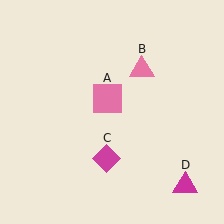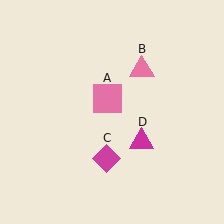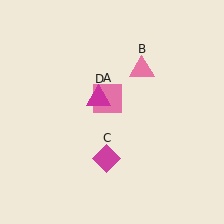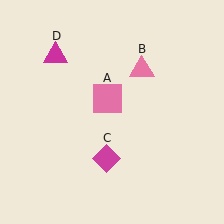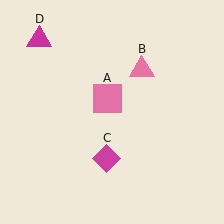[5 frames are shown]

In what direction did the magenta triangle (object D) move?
The magenta triangle (object D) moved up and to the left.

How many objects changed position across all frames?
1 object changed position: magenta triangle (object D).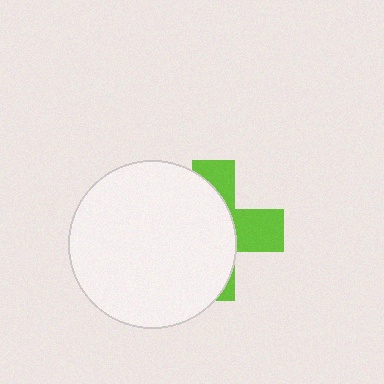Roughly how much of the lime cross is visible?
A small part of it is visible (roughly 35%).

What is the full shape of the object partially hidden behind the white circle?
The partially hidden object is a lime cross.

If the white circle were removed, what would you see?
You would see the complete lime cross.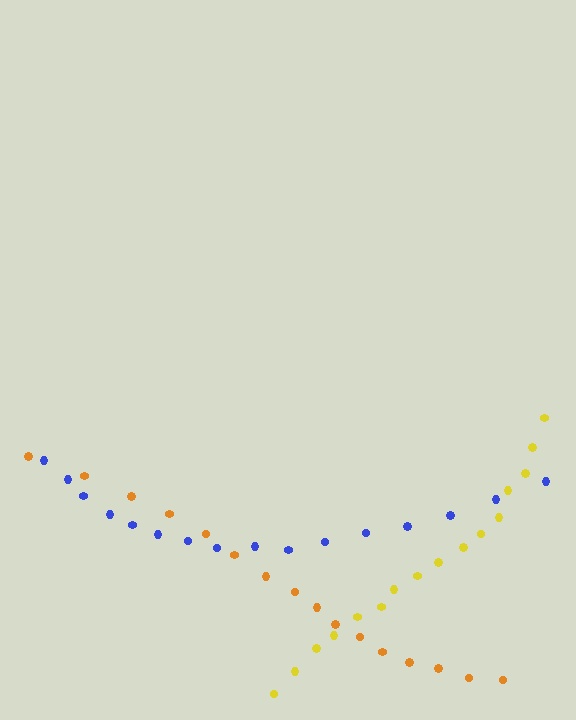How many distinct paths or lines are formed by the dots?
There are 3 distinct paths.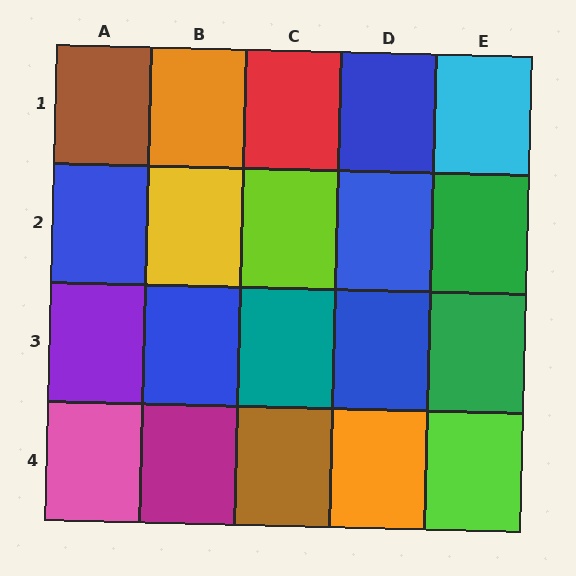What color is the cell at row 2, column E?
Green.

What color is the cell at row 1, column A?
Brown.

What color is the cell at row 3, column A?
Purple.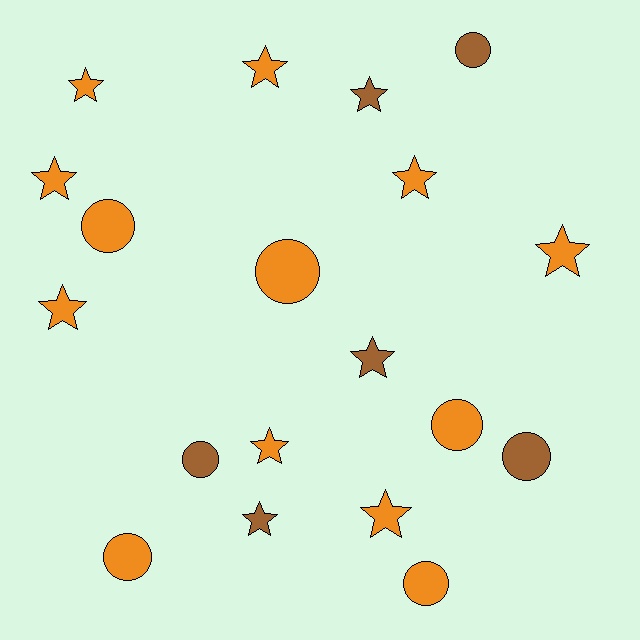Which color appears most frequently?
Orange, with 13 objects.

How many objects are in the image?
There are 19 objects.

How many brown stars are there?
There are 3 brown stars.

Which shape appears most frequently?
Star, with 11 objects.